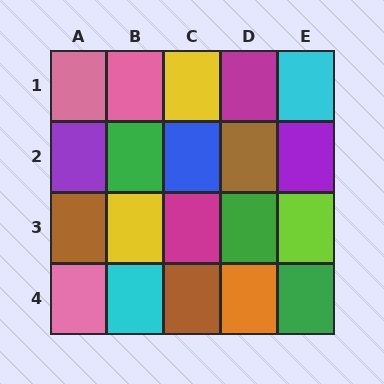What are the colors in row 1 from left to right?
Pink, pink, yellow, magenta, cyan.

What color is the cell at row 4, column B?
Cyan.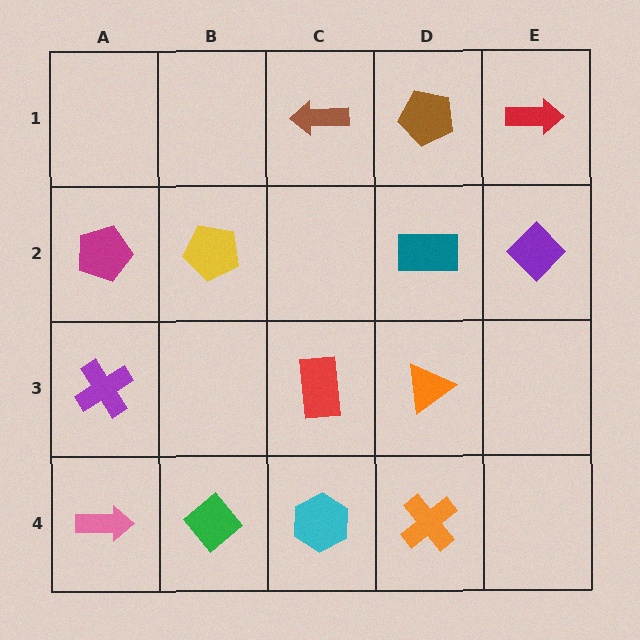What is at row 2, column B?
A yellow pentagon.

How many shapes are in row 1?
3 shapes.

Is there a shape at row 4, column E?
No, that cell is empty.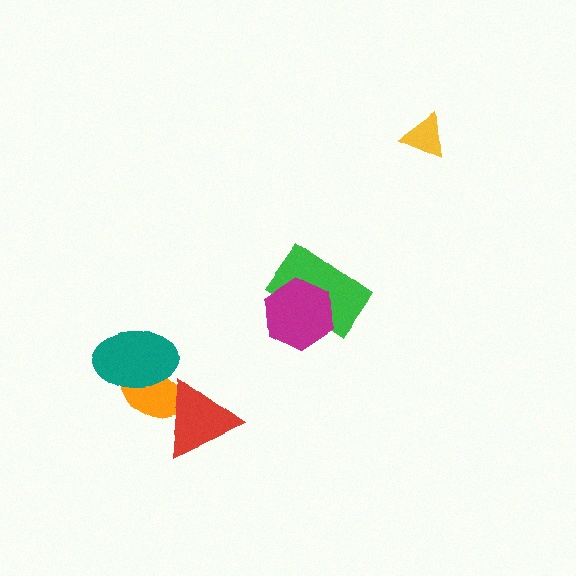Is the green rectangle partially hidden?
Yes, it is partially covered by another shape.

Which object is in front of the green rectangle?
The magenta hexagon is in front of the green rectangle.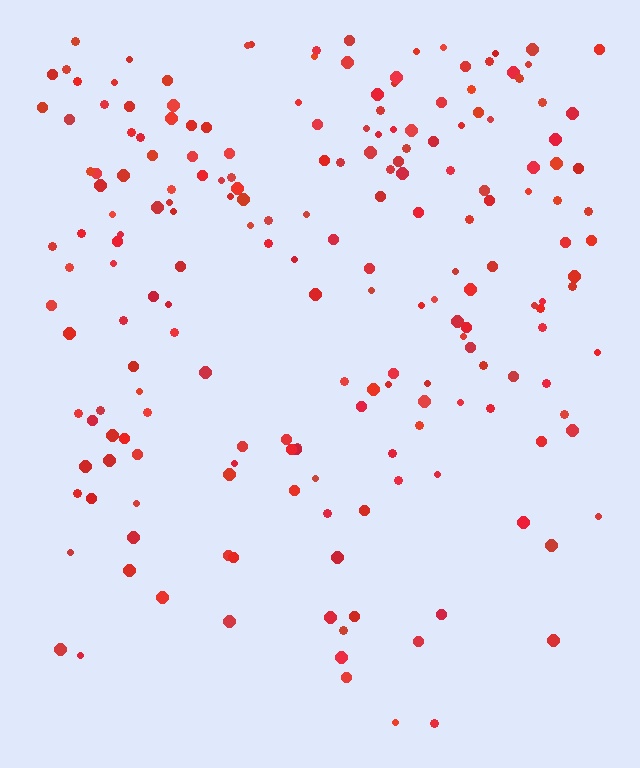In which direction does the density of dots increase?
From bottom to top, with the top side densest.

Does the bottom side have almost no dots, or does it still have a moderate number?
Still a moderate number, just noticeably fewer than the top.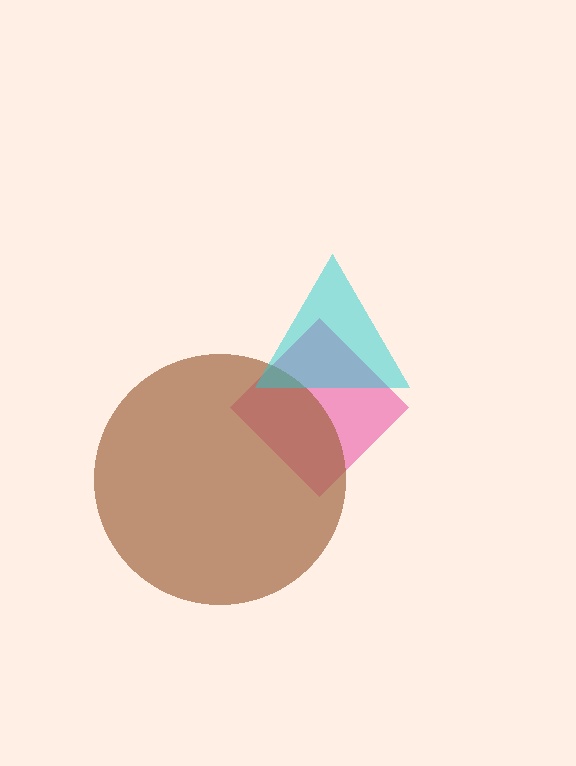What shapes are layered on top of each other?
The layered shapes are: a pink diamond, a brown circle, a cyan triangle.